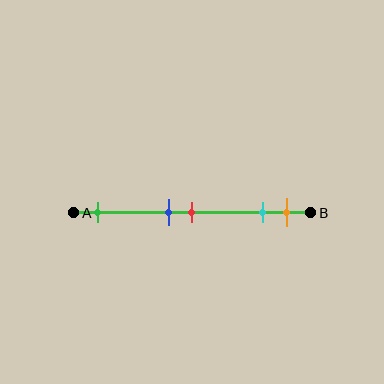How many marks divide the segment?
There are 5 marks dividing the segment.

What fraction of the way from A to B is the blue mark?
The blue mark is approximately 40% (0.4) of the way from A to B.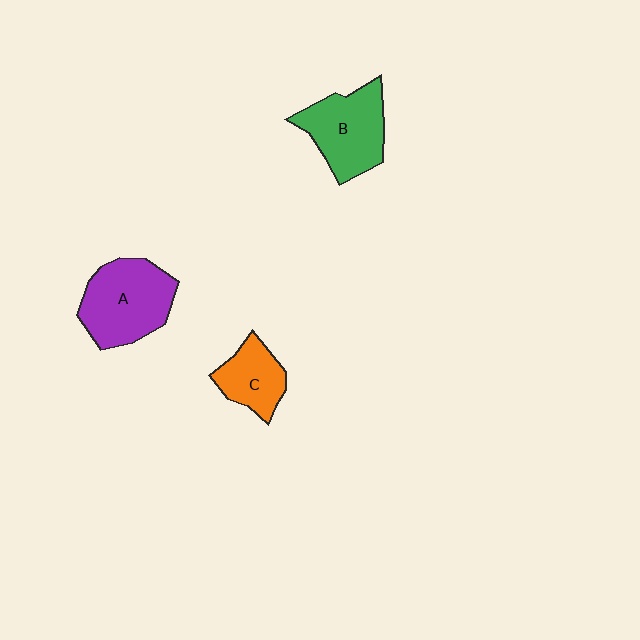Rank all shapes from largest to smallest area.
From largest to smallest: A (purple), B (green), C (orange).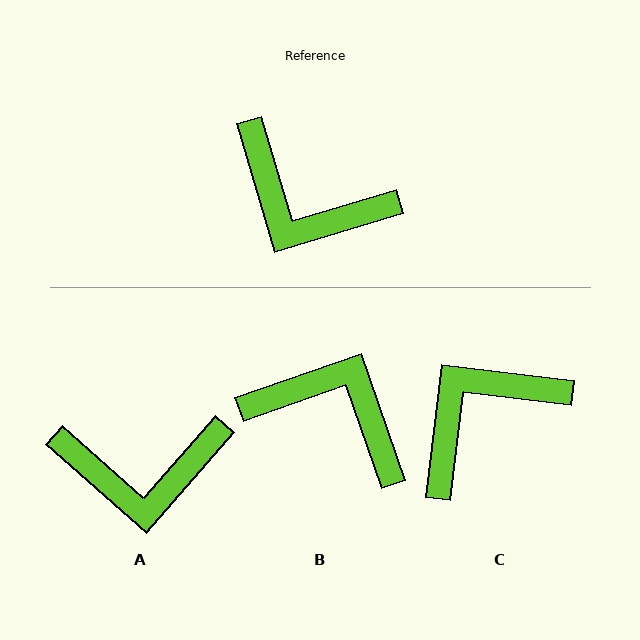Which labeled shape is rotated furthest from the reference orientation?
B, about 178 degrees away.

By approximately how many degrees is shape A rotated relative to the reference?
Approximately 32 degrees counter-clockwise.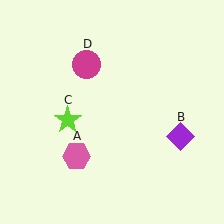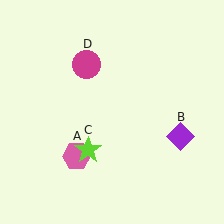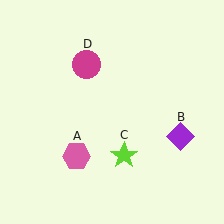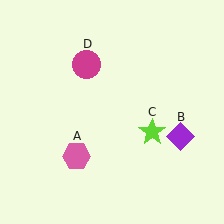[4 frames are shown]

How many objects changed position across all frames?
1 object changed position: lime star (object C).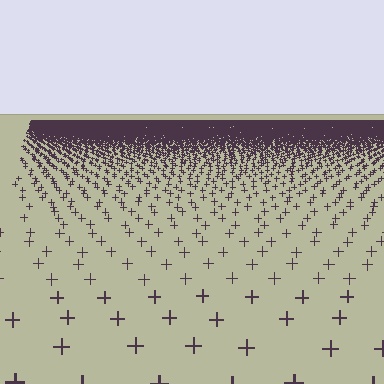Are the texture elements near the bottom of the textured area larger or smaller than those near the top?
Larger. Near the bottom, elements are closer to the viewer and appear at a bigger on-screen size.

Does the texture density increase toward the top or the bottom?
Density increases toward the top.